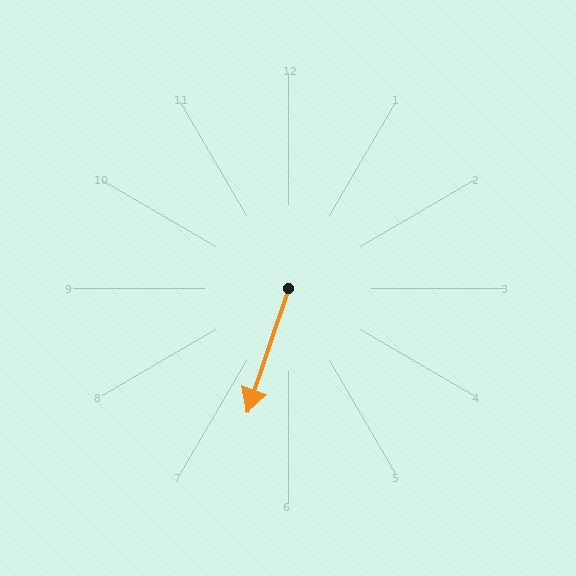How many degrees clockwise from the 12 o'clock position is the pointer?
Approximately 199 degrees.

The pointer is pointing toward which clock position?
Roughly 7 o'clock.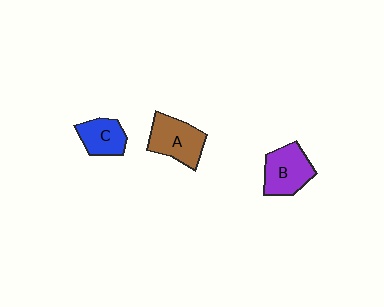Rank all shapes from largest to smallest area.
From largest to smallest: A (brown), B (purple), C (blue).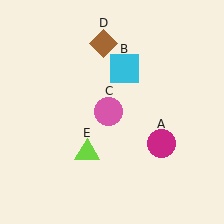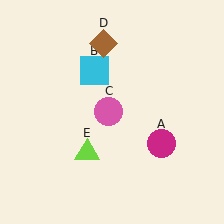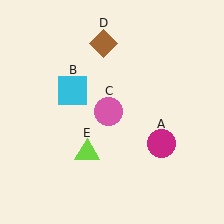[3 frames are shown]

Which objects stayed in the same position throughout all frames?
Magenta circle (object A) and pink circle (object C) and brown diamond (object D) and lime triangle (object E) remained stationary.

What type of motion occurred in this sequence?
The cyan square (object B) rotated counterclockwise around the center of the scene.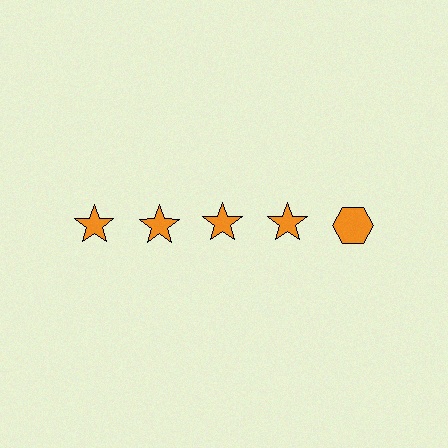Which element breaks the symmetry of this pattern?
The orange hexagon in the top row, rightmost column breaks the symmetry. All other shapes are orange stars.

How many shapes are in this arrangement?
There are 5 shapes arranged in a grid pattern.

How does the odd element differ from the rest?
It has a different shape: hexagon instead of star.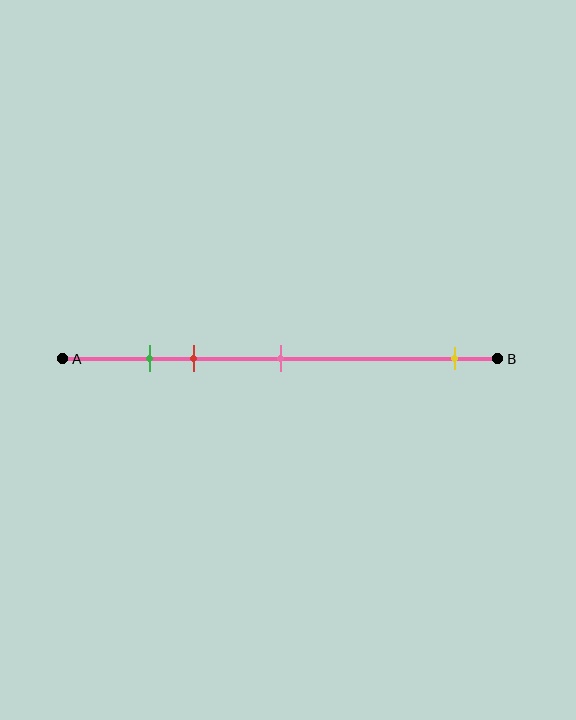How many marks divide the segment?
There are 4 marks dividing the segment.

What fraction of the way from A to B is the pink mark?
The pink mark is approximately 50% (0.5) of the way from A to B.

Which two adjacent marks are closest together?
The green and red marks are the closest adjacent pair.